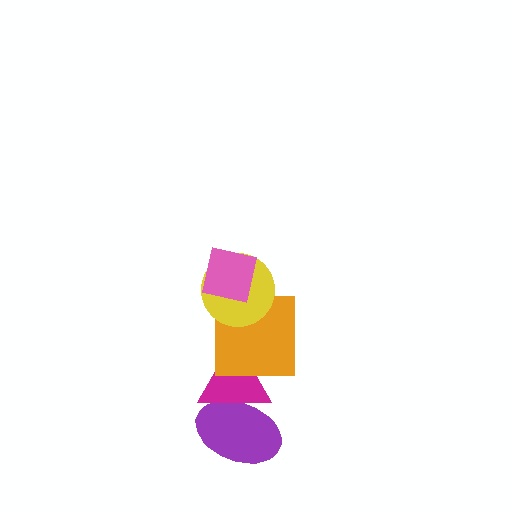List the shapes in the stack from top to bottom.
From top to bottom: the pink square, the yellow circle, the orange square, the magenta triangle, the purple ellipse.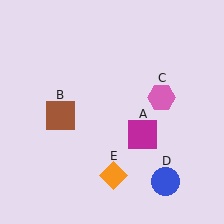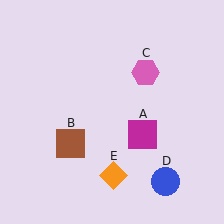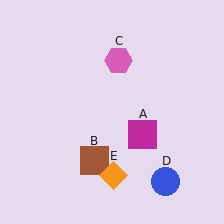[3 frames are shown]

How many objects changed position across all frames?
2 objects changed position: brown square (object B), pink hexagon (object C).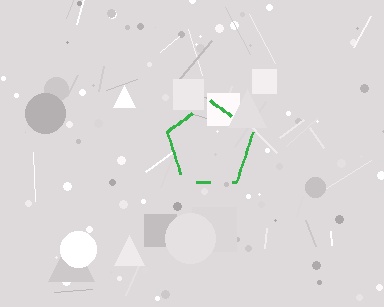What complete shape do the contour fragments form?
The contour fragments form a pentagon.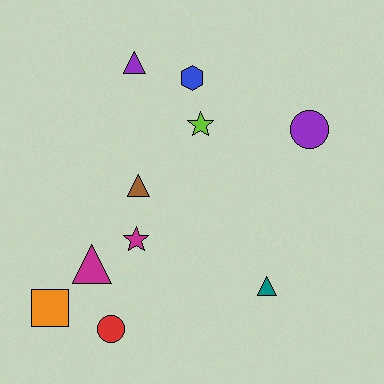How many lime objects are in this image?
There is 1 lime object.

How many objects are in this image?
There are 10 objects.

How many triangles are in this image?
There are 4 triangles.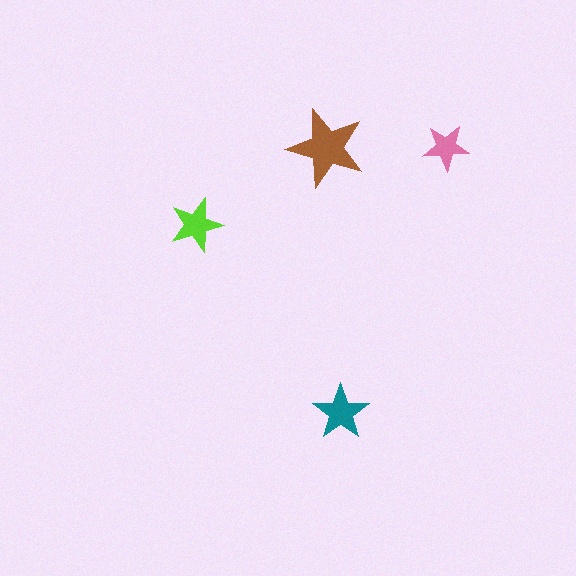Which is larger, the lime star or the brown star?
The brown one.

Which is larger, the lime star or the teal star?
The teal one.